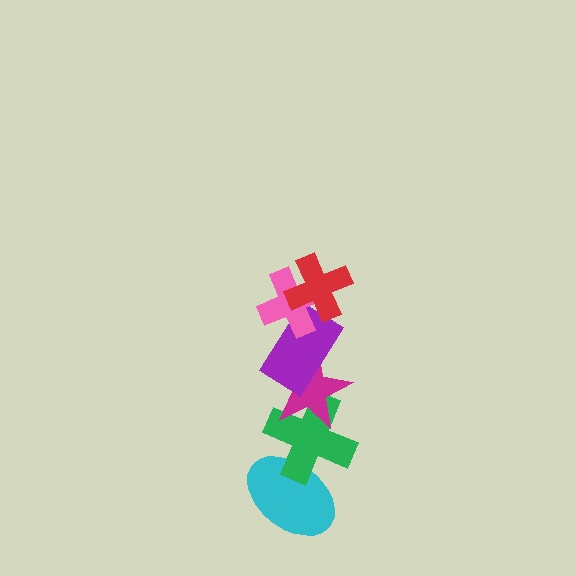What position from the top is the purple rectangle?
The purple rectangle is 3rd from the top.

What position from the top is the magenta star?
The magenta star is 4th from the top.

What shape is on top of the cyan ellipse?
The green cross is on top of the cyan ellipse.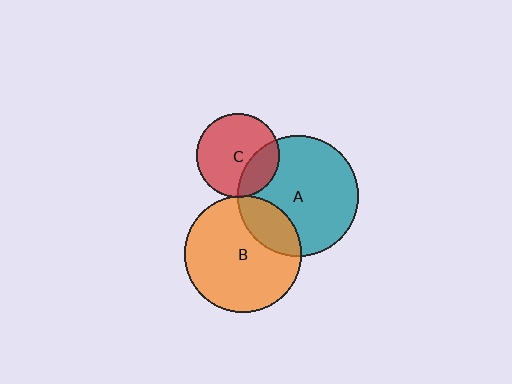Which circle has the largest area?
Circle A (teal).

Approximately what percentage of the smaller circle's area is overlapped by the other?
Approximately 5%.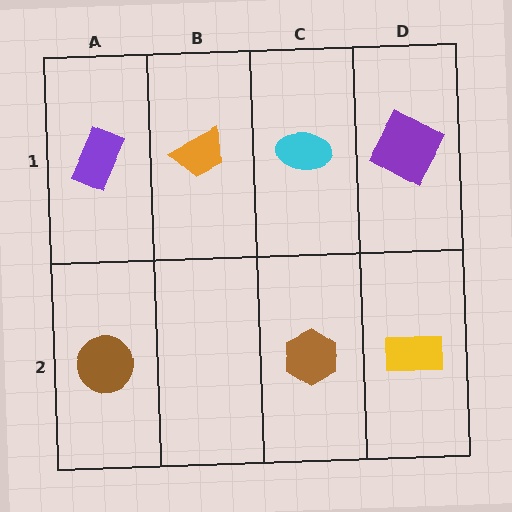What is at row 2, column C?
A brown hexagon.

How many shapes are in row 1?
4 shapes.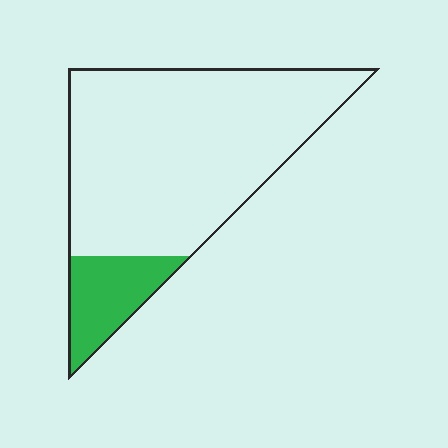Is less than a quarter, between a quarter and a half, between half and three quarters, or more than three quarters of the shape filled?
Less than a quarter.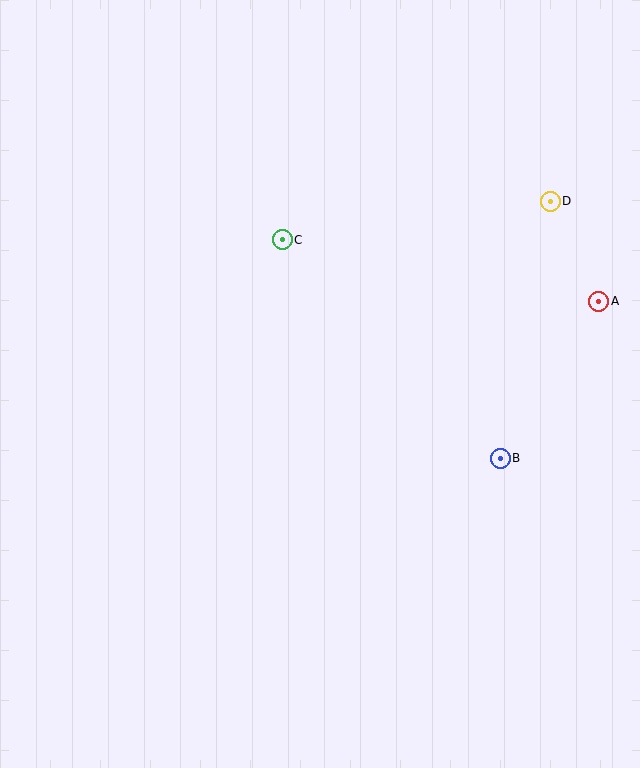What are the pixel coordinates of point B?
Point B is at (500, 458).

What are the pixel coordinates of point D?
Point D is at (550, 201).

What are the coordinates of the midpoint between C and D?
The midpoint between C and D is at (416, 221).